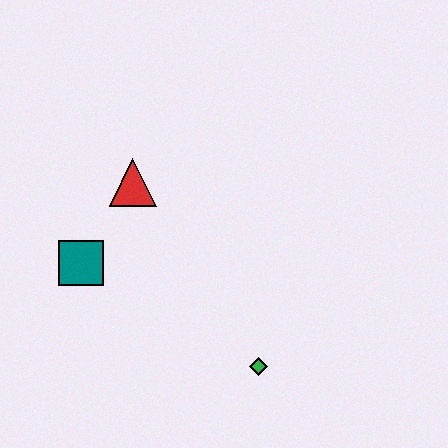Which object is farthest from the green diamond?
The red triangle is farthest from the green diamond.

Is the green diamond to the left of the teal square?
No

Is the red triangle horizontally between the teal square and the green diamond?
Yes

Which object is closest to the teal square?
The red triangle is closest to the teal square.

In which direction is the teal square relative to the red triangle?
The teal square is below the red triangle.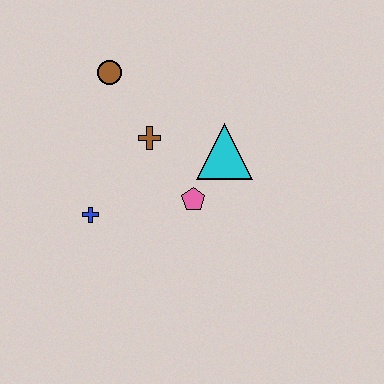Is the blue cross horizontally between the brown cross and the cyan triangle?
No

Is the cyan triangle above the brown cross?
No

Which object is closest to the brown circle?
The brown cross is closest to the brown circle.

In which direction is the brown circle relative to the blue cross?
The brown circle is above the blue cross.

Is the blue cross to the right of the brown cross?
No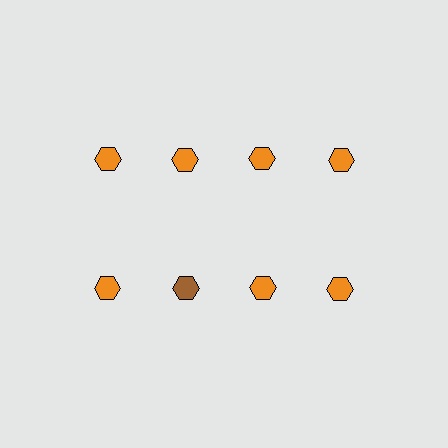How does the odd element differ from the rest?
It has a different color: brown instead of orange.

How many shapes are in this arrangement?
There are 8 shapes arranged in a grid pattern.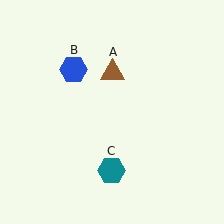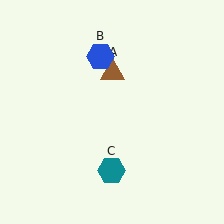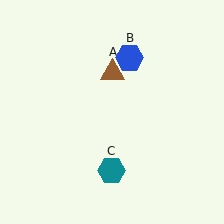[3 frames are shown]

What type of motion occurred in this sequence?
The blue hexagon (object B) rotated clockwise around the center of the scene.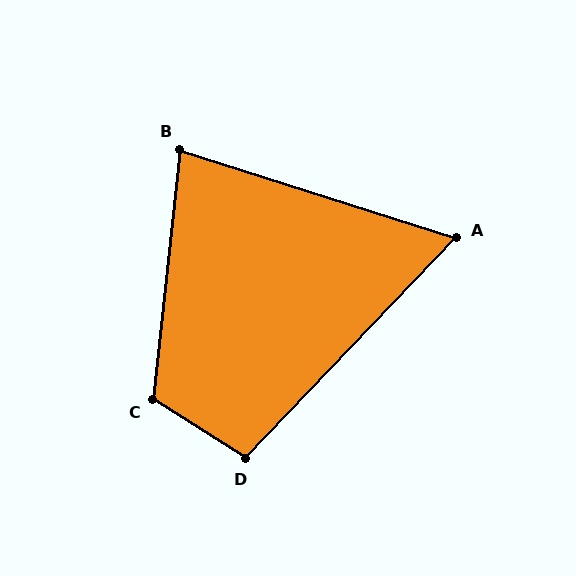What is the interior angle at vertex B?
Approximately 79 degrees (acute).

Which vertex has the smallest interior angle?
A, at approximately 64 degrees.